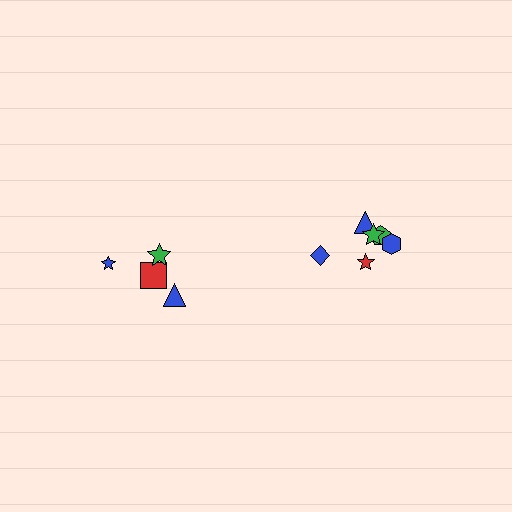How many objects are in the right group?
There are 6 objects.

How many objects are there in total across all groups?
There are 10 objects.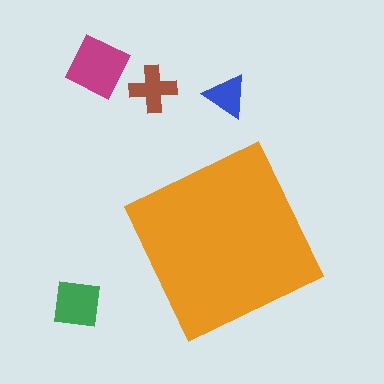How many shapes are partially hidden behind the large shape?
0 shapes are partially hidden.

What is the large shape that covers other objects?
An orange diamond.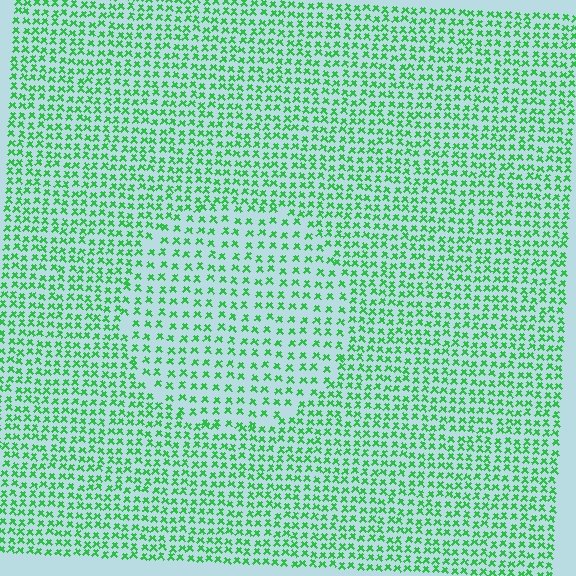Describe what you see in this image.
The image contains small green elements arranged at two different densities. A circle-shaped region is visible where the elements are less densely packed than the surrounding area.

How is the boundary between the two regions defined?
The boundary is defined by a change in element density (approximately 1.6x ratio). All elements are the same color, size, and shape.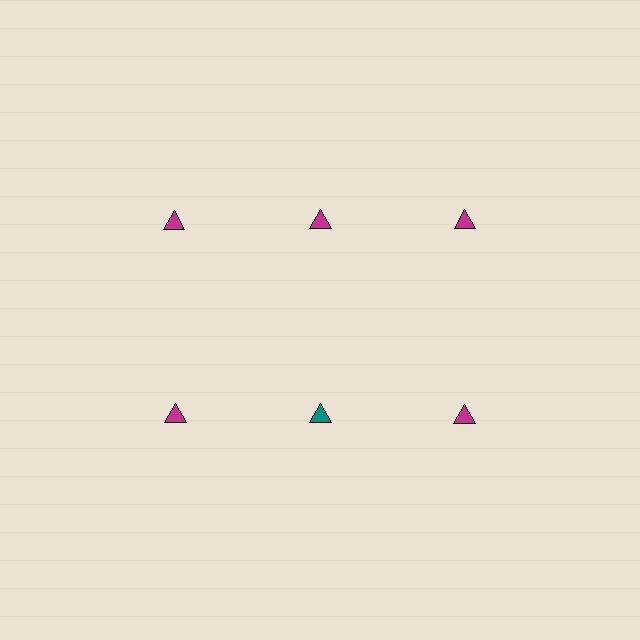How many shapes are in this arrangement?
There are 6 shapes arranged in a grid pattern.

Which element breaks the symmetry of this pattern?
The teal triangle in the second row, second from left column breaks the symmetry. All other shapes are magenta triangles.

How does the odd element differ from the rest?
It has a different color: teal instead of magenta.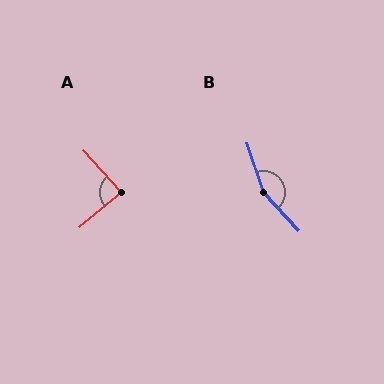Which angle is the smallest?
A, at approximately 88 degrees.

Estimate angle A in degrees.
Approximately 88 degrees.